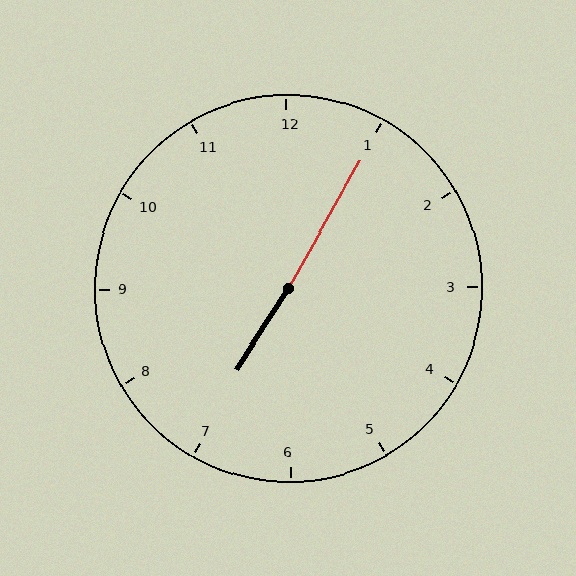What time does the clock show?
7:05.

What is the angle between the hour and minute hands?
Approximately 178 degrees.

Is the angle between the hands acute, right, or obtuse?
It is obtuse.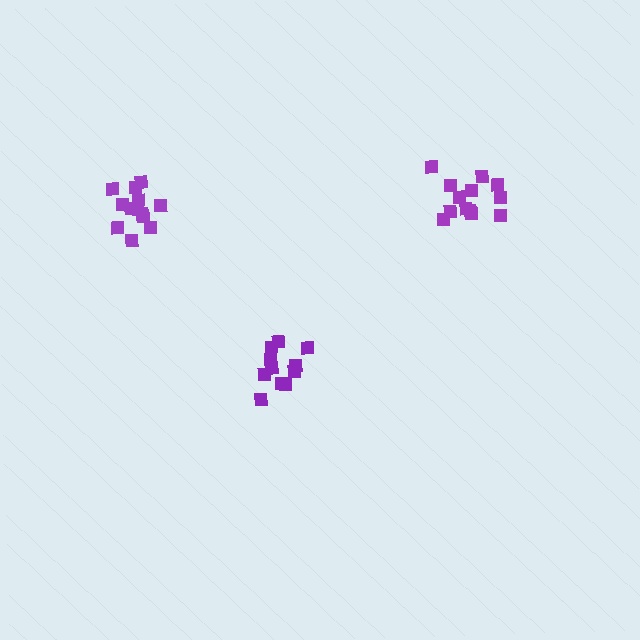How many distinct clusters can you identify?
There are 3 distinct clusters.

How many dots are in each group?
Group 1: 11 dots, Group 2: 13 dots, Group 3: 13 dots (37 total).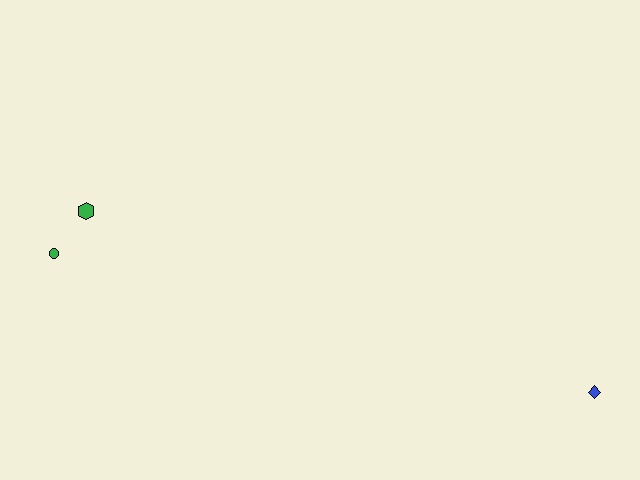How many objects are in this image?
There are 3 objects.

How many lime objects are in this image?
There are no lime objects.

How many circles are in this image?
There is 1 circle.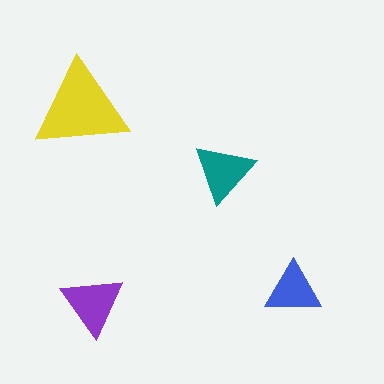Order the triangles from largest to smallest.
the yellow one, the purple one, the teal one, the blue one.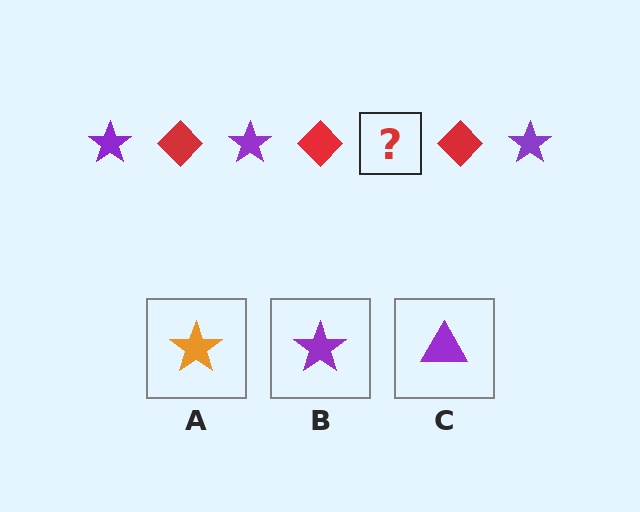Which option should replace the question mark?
Option B.